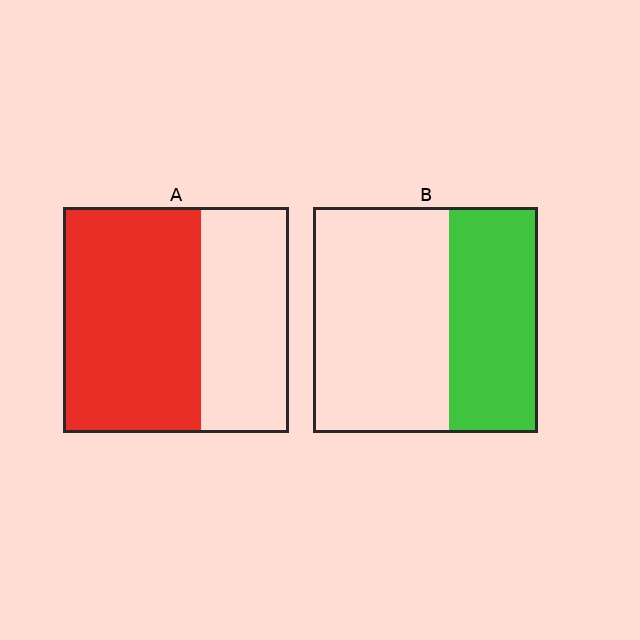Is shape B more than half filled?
No.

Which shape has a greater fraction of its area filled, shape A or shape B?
Shape A.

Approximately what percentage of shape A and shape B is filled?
A is approximately 60% and B is approximately 40%.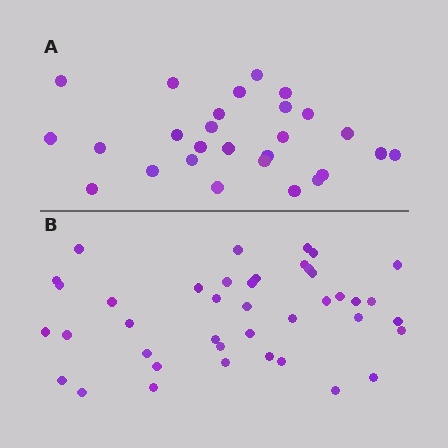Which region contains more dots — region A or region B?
Region B (the bottom region) has more dots.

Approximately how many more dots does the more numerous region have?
Region B has approximately 15 more dots than region A.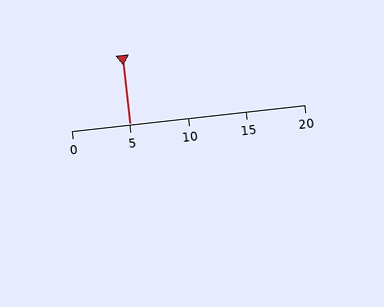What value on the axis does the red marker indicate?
The marker indicates approximately 5.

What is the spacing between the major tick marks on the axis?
The major ticks are spaced 5 apart.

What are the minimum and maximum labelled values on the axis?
The axis runs from 0 to 20.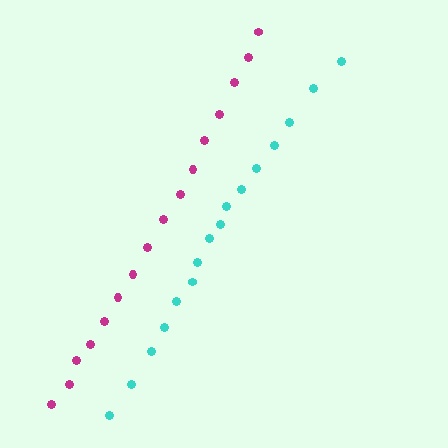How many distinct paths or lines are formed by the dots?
There are 2 distinct paths.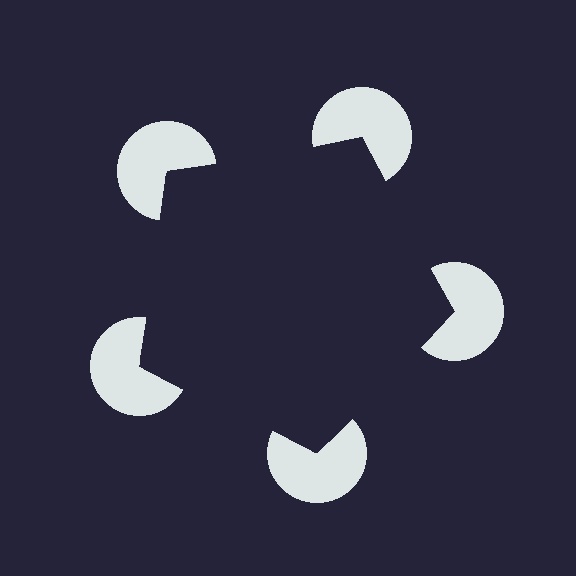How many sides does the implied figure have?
5 sides.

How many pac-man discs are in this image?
There are 5 — one at each vertex of the illusory pentagon.